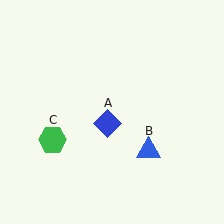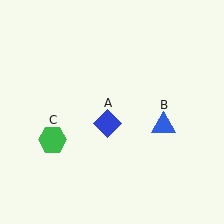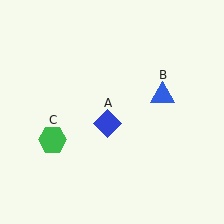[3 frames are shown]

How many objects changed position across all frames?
1 object changed position: blue triangle (object B).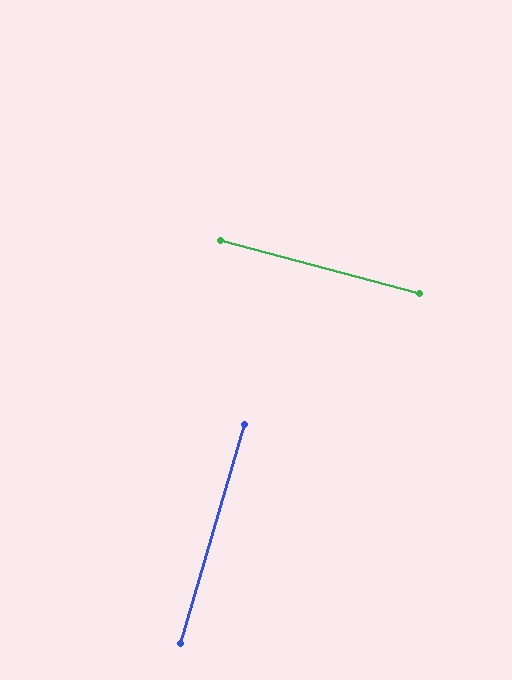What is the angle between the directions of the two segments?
Approximately 89 degrees.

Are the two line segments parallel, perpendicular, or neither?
Perpendicular — they meet at approximately 89°.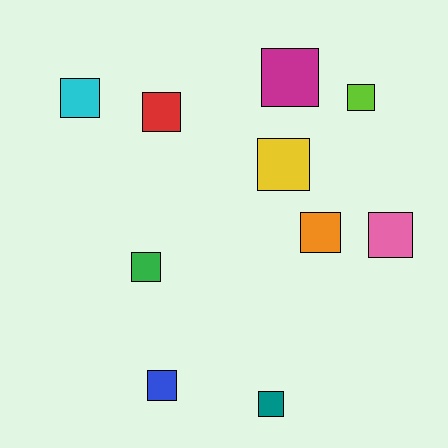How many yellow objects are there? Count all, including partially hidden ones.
There is 1 yellow object.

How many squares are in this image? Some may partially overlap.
There are 10 squares.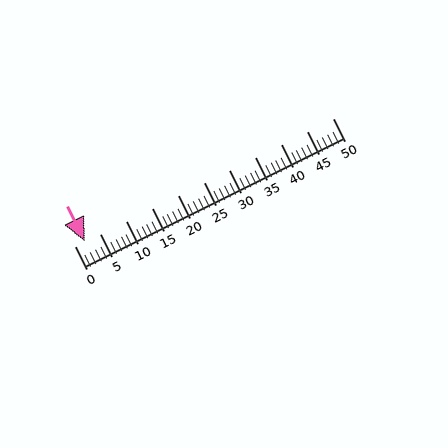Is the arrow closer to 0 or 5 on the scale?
The arrow is closer to 0.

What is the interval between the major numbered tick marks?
The major tick marks are spaced 5 units apart.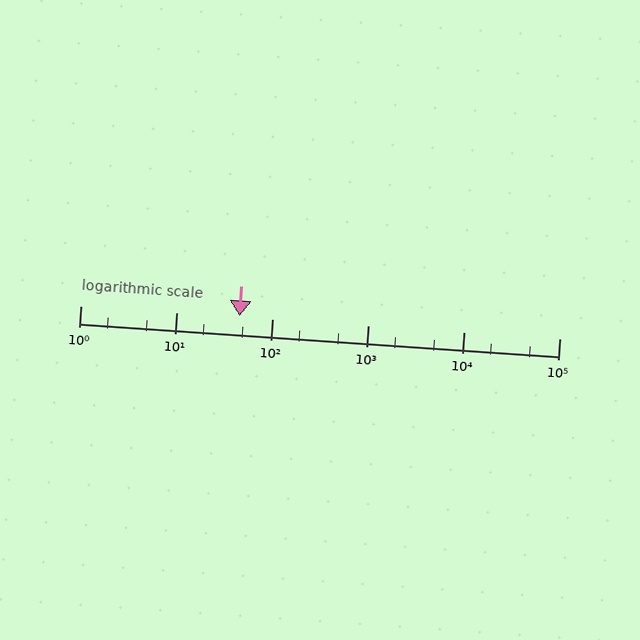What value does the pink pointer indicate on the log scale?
The pointer indicates approximately 46.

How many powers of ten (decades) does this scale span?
The scale spans 5 decades, from 1 to 100000.